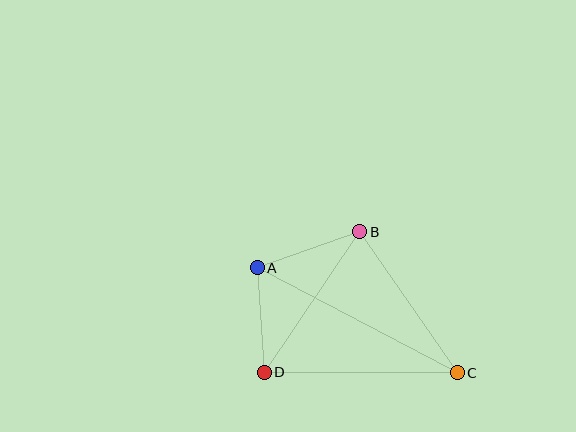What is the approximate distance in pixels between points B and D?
The distance between B and D is approximately 170 pixels.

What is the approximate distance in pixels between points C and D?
The distance between C and D is approximately 193 pixels.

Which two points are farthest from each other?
Points A and C are farthest from each other.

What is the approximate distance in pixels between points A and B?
The distance between A and B is approximately 108 pixels.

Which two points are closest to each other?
Points A and D are closest to each other.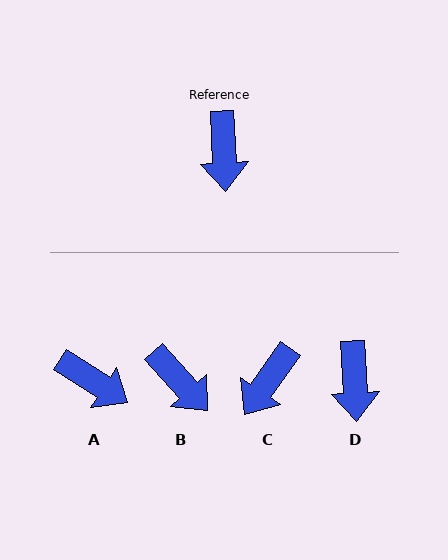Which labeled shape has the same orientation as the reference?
D.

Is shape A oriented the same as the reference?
No, it is off by about 55 degrees.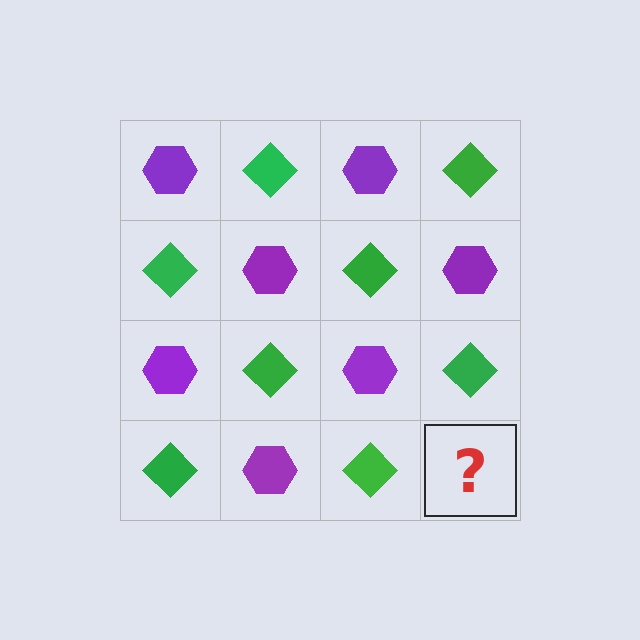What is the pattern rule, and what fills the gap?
The rule is that it alternates purple hexagon and green diamond in a checkerboard pattern. The gap should be filled with a purple hexagon.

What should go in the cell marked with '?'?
The missing cell should contain a purple hexagon.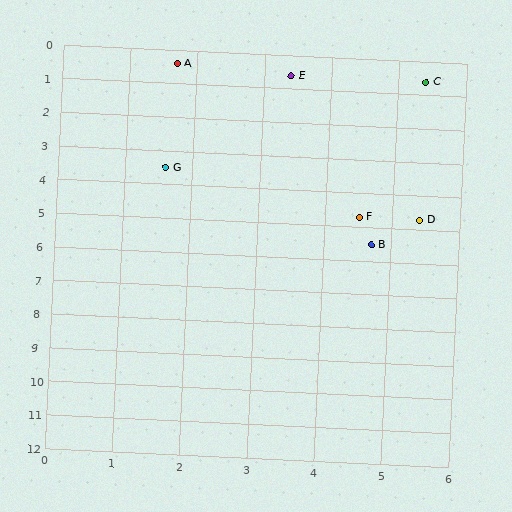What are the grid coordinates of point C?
Point C is at approximately (5.4, 0.6).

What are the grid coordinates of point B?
Point B is at approximately (4.7, 5.5).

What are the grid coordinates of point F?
Point F is at approximately (4.5, 4.7).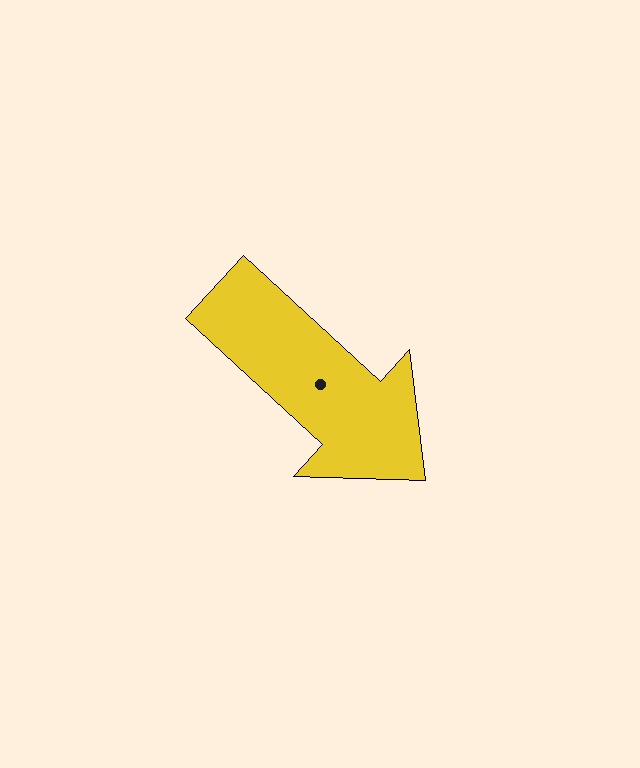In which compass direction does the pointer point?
Southeast.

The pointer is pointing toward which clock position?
Roughly 4 o'clock.